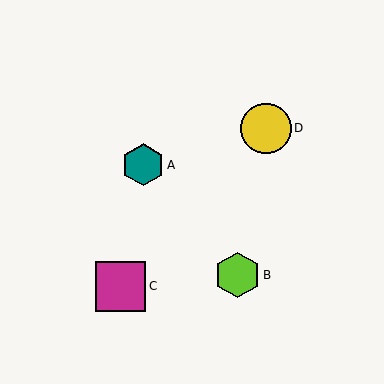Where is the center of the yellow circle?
The center of the yellow circle is at (266, 128).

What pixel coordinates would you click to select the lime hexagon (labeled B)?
Click at (237, 275) to select the lime hexagon B.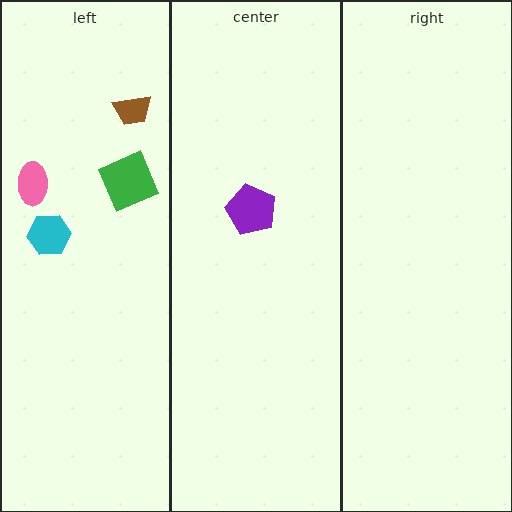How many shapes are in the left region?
4.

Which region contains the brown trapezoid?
The left region.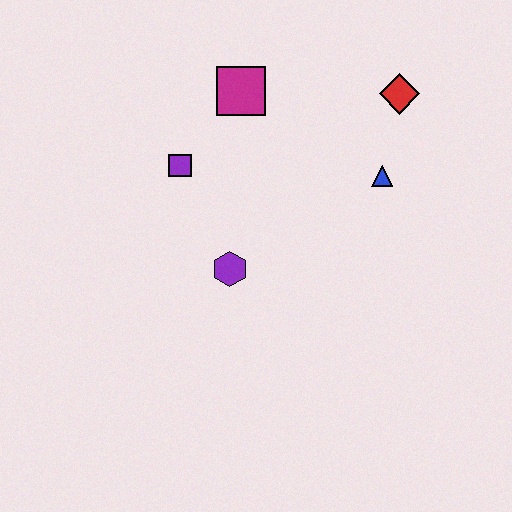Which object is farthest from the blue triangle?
The purple square is farthest from the blue triangle.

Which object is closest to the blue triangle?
The red diamond is closest to the blue triangle.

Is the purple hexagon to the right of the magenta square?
No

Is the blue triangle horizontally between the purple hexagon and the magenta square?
No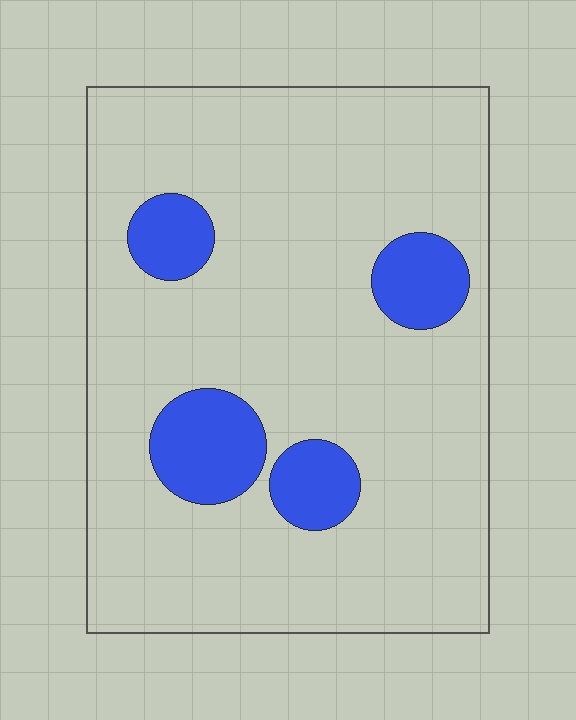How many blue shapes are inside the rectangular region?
4.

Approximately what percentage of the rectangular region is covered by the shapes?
Approximately 15%.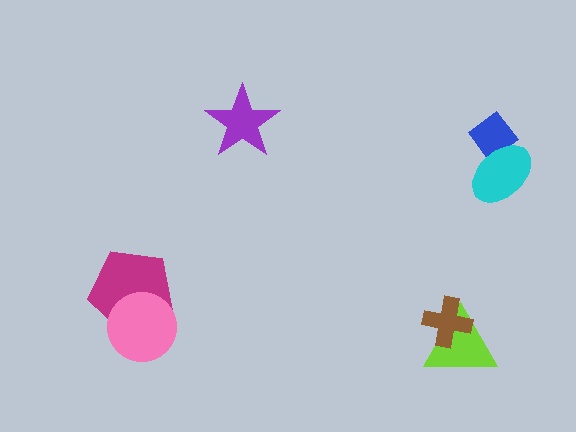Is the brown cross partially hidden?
No, no other shape covers it.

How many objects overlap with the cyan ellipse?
1 object overlaps with the cyan ellipse.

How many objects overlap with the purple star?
0 objects overlap with the purple star.